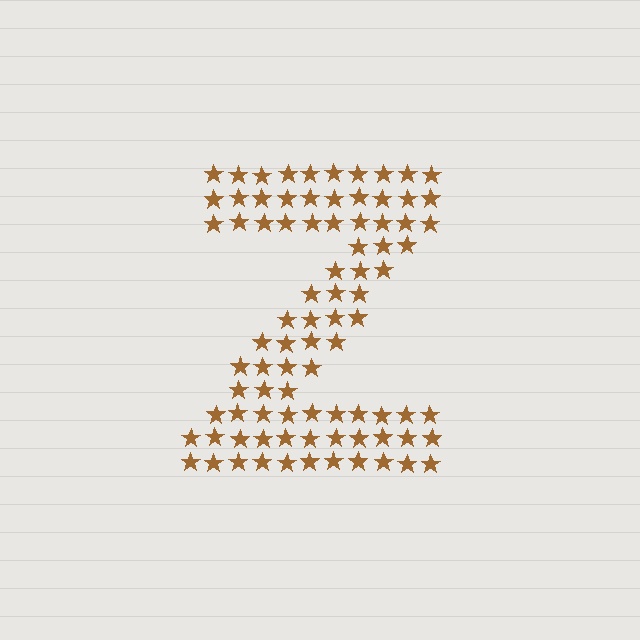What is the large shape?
The large shape is the letter Z.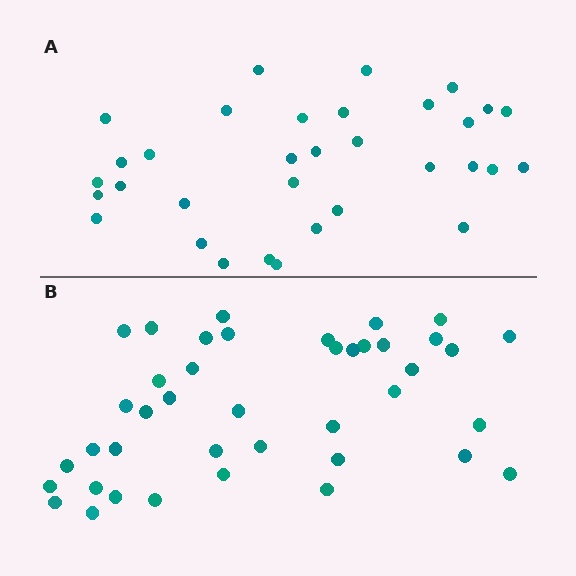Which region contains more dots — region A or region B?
Region B (the bottom region) has more dots.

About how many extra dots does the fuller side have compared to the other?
Region B has roughly 8 or so more dots than region A.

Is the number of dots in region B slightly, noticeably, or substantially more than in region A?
Region B has only slightly more — the two regions are fairly close. The ratio is roughly 1.2 to 1.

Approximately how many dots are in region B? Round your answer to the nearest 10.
About 40 dots. (The exact count is 41, which rounds to 40.)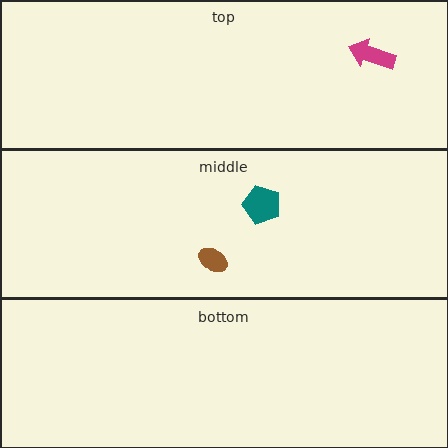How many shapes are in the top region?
1.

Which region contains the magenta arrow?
The top region.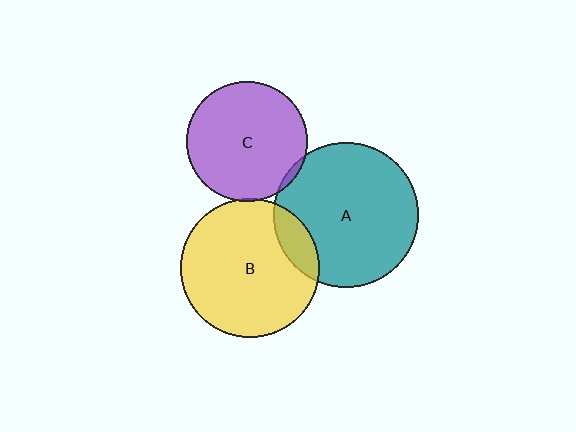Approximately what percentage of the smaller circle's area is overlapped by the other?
Approximately 15%.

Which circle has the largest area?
Circle A (teal).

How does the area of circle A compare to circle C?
Approximately 1.4 times.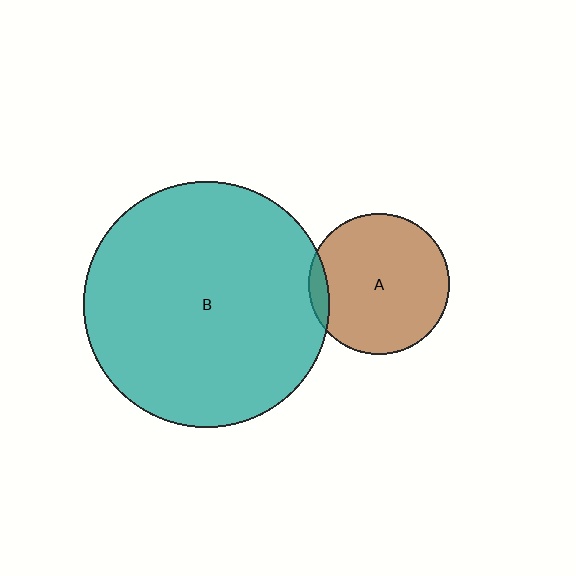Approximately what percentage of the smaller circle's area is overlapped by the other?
Approximately 5%.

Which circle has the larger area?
Circle B (teal).